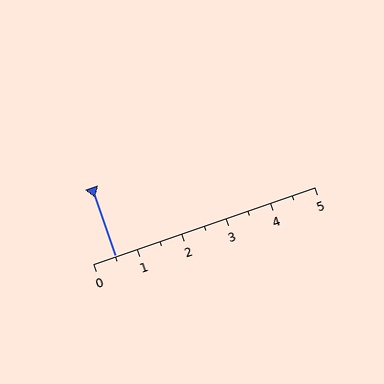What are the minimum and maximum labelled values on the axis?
The axis runs from 0 to 5.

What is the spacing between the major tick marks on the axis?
The major ticks are spaced 1 apart.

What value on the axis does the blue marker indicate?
The marker indicates approximately 0.5.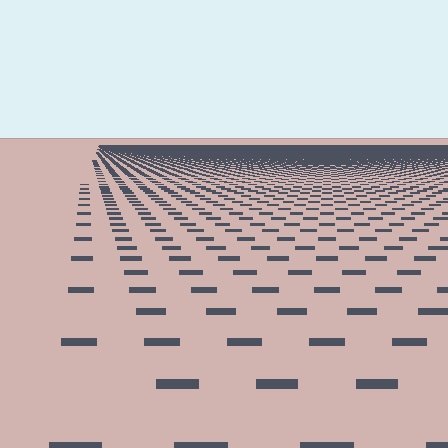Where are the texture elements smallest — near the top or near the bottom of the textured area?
Near the top.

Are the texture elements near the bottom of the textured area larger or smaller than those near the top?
Larger. Near the bottom, elements are closer to the viewer and appear at a bigger on-screen size.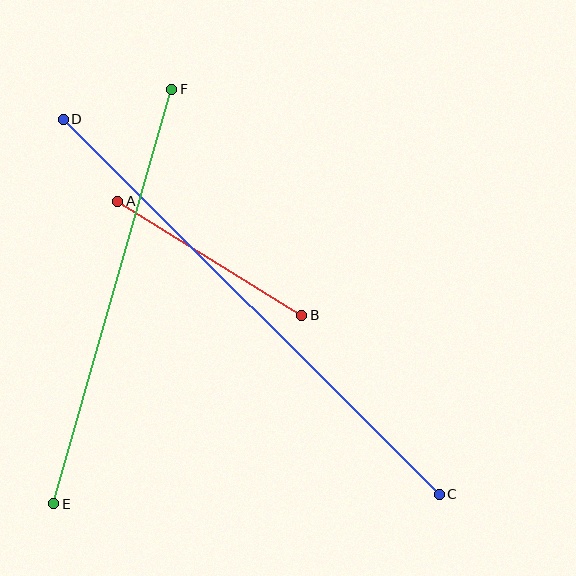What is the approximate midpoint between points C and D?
The midpoint is at approximately (251, 307) pixels.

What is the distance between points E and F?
The distance is approximately 431 pixels.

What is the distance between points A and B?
The distance is approximately 216 pixels.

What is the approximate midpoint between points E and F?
The midpoint is at approximately (113, 297) pixels.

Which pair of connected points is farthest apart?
Points C and D are farthest apart.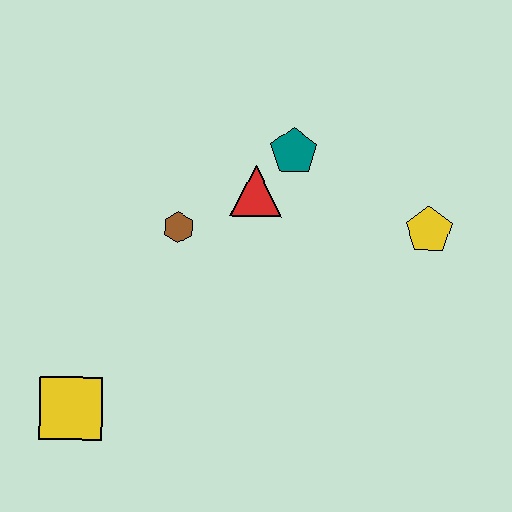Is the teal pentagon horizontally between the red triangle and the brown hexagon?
No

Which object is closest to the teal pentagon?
The red triangle is closest to the teal pentagon.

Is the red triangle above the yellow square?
Yes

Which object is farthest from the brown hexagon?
The yellow pentagon is farthest from the brown hexagon.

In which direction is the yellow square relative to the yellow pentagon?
The yellow square is to the left of the yellow pentagon.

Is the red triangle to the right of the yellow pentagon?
No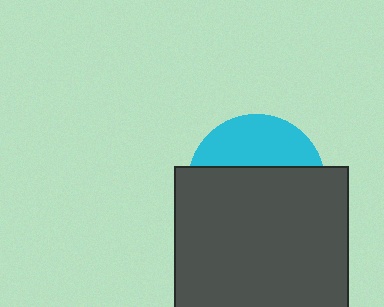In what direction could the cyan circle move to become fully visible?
The cyan circle could move up. That would shift it out from behind the dark gray square entirely.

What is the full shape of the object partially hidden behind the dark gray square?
The partially hidden object is a cyan circle.